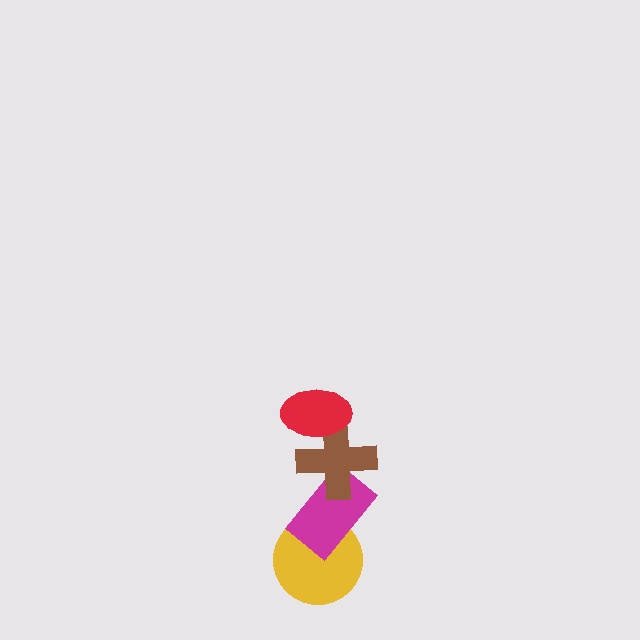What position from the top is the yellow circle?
The yellow circle is 4th from the top.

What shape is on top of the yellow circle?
The magenta rectangle is on top of the yellow circle.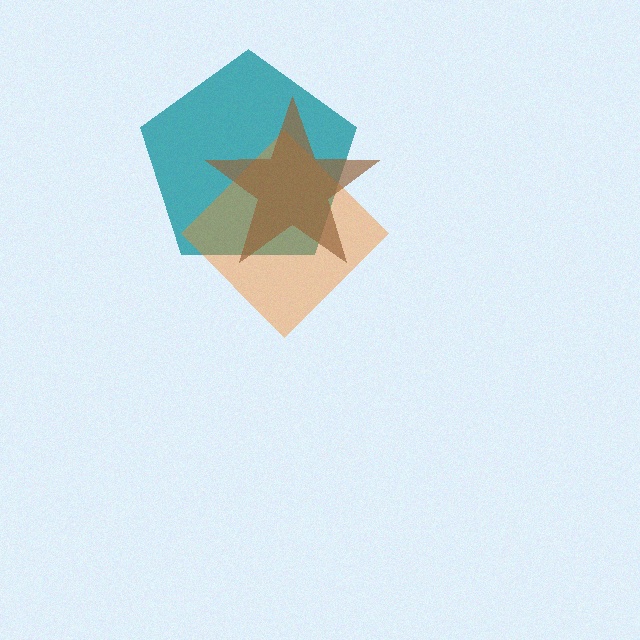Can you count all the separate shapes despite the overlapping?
Yes, there are 3 separate shapes.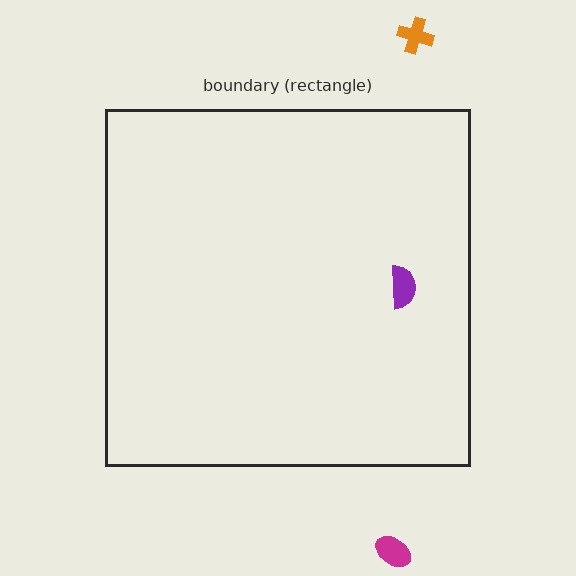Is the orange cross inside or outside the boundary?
Outside.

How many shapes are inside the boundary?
1 inside, 2 outside.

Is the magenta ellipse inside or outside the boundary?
Outside.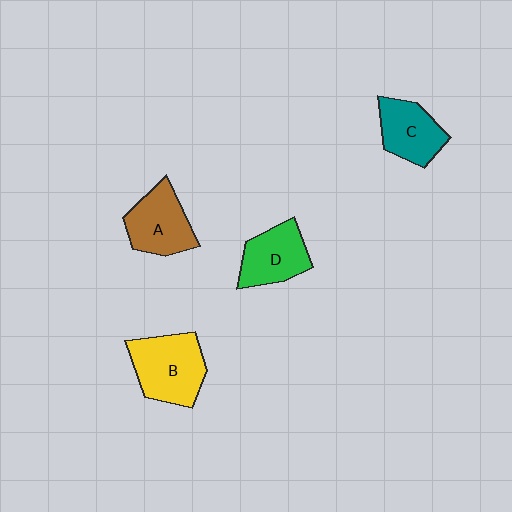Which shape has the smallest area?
Shape C (teal).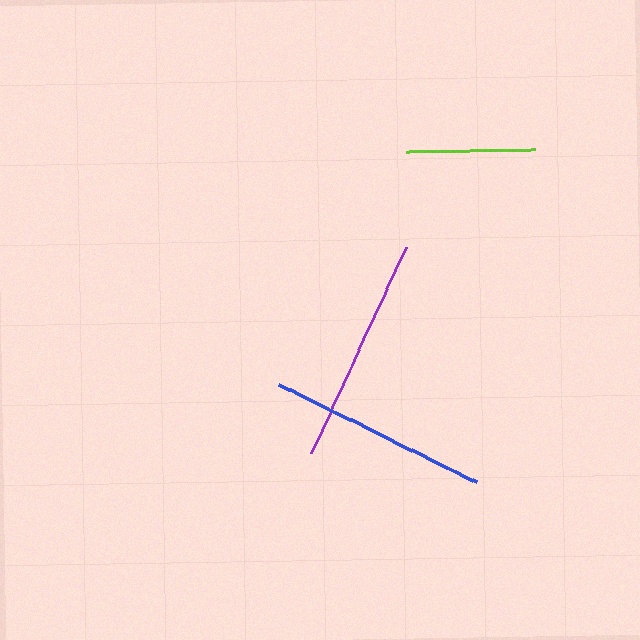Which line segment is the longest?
The purple line is the longest at approximately 227 pixels.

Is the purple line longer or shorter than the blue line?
The purple line is longer than the blue line.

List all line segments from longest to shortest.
From longest to shortest: purple, blue, lime.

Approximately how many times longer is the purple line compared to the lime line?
The purple line is approximately 1.8 times the length of the lime line.